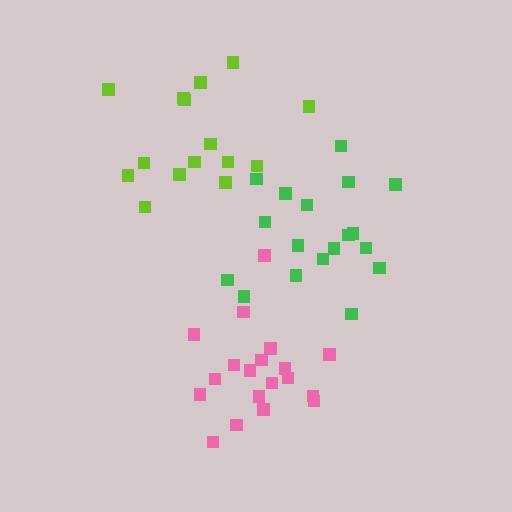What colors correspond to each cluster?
The clusters are colored: lime, pink, green.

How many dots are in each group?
Group 1: 15 dots, Group 2: 19 dots, Group 3: 18 dots (52 total).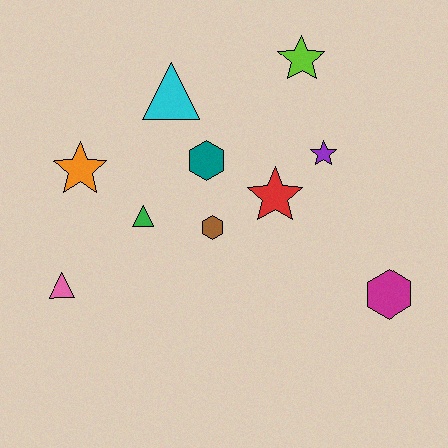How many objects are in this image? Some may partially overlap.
There are 10 objects.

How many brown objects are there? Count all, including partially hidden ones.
There is 1 brown object.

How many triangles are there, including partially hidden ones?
There are 3 triangles.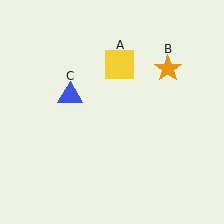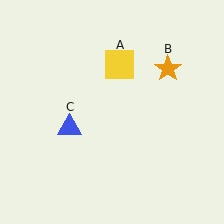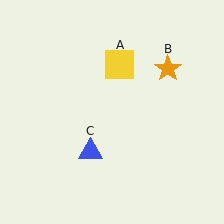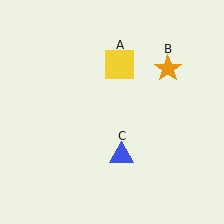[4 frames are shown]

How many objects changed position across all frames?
1 object changed position: blue triangle (object C).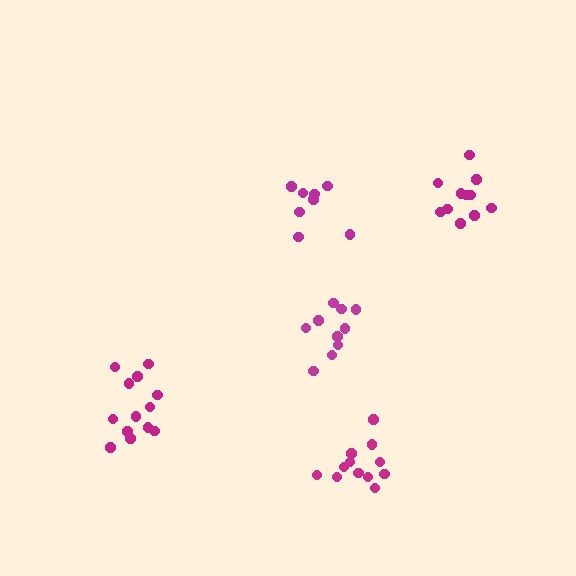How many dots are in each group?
Group 1: 10 dots, Group 2: 12 dots, Group 3: 11 dots, Group 4: 13 dots, Group 5: 8 dots (54 total).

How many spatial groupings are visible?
There are 5 spatial groupings.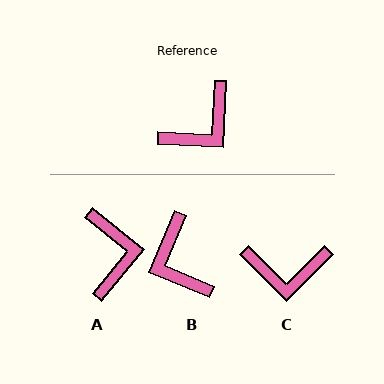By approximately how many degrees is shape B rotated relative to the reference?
Approximately 110 degrees clockwise.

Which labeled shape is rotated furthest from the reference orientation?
B, about 110 degrees away.